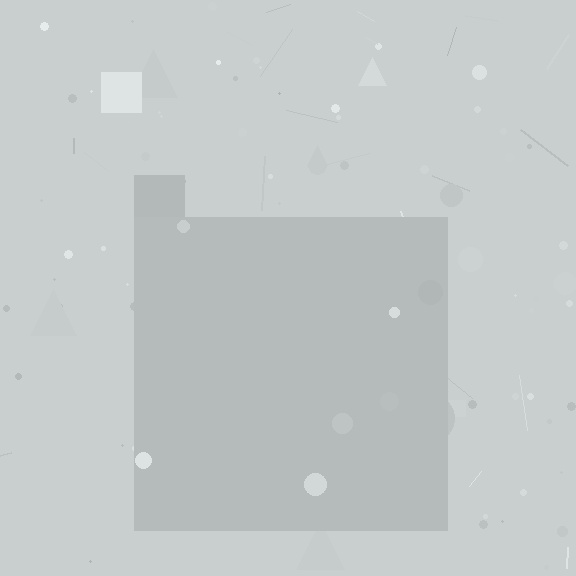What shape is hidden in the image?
A square is hidden in the image.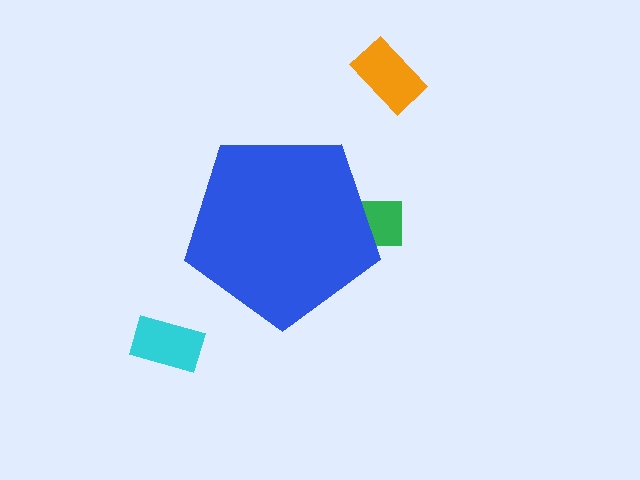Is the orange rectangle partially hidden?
No, the orange rectangle is fully visible.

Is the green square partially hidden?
Yes, the green square is partially hidden behind the blue pentagon.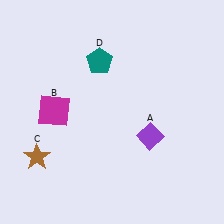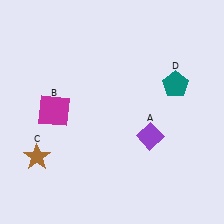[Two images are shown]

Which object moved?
The teal pentagon (D) moved right.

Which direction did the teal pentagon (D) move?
The teal pentagon (D) moved right.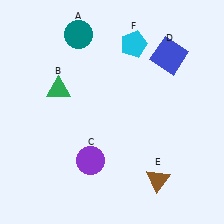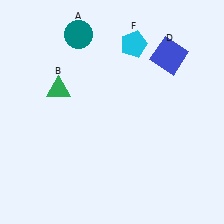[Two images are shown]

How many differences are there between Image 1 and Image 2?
There are 2 differences between the two images.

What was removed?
The brown triangle (E), the purple circle (C) were removed in Image 2.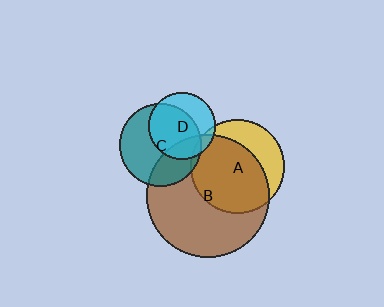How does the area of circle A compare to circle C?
Approximately 1.3 times.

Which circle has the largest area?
Circle B (brown).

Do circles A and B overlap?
Yes.